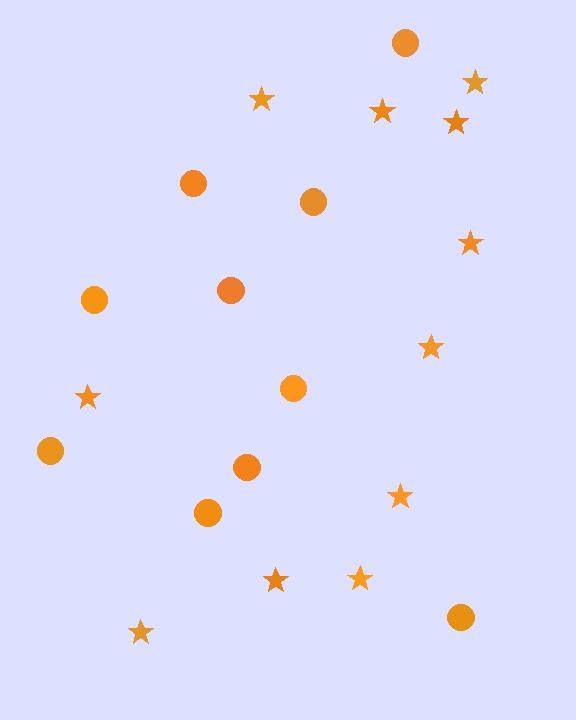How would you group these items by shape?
There are 2 groups: one group of circles (10) and one group of stars (11).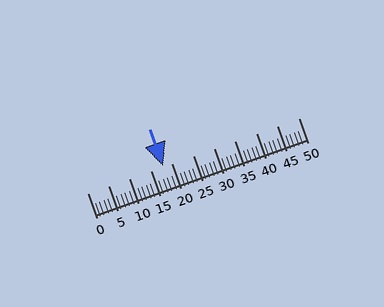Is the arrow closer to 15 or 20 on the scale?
The arrow is closer to 20.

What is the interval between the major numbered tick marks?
The major tick marks are spaced 5 units apart.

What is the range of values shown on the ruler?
The ruler shows values from 0 to 50.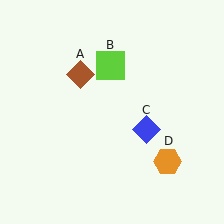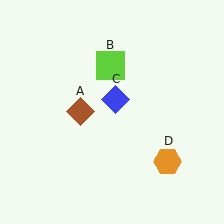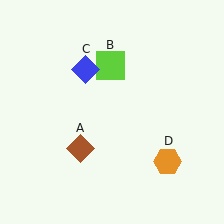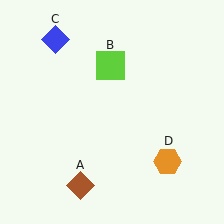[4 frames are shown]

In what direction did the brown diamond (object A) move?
The brown diamond (object A) moved down.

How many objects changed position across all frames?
2 objects changed position: brown diamond (object A), blue diamond (object C).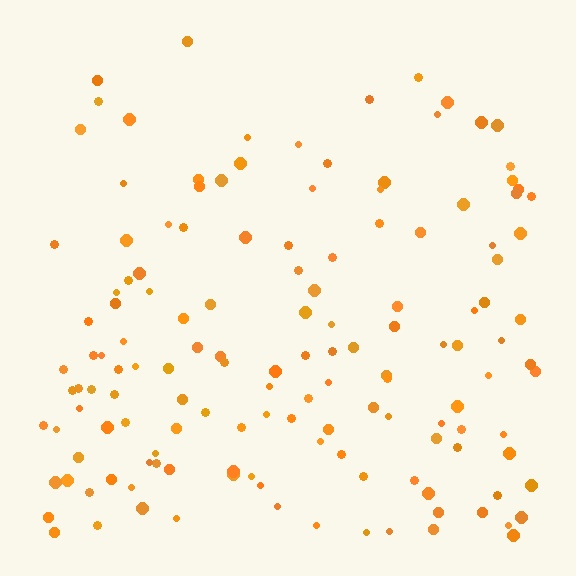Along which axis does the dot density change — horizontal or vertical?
Vertical.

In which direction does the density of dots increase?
From top to bottom, with the bottom side densest.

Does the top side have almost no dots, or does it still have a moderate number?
Still a moderate number, just noticeably fewer than the bottom.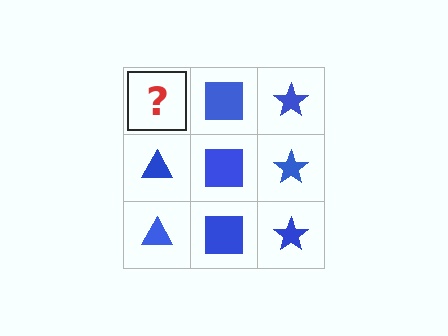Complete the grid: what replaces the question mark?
The question mark should be replaced with a blue triangle.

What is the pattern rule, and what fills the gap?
The rule is that each column has a consistent shape. The gap should be filled with a blue triangle.